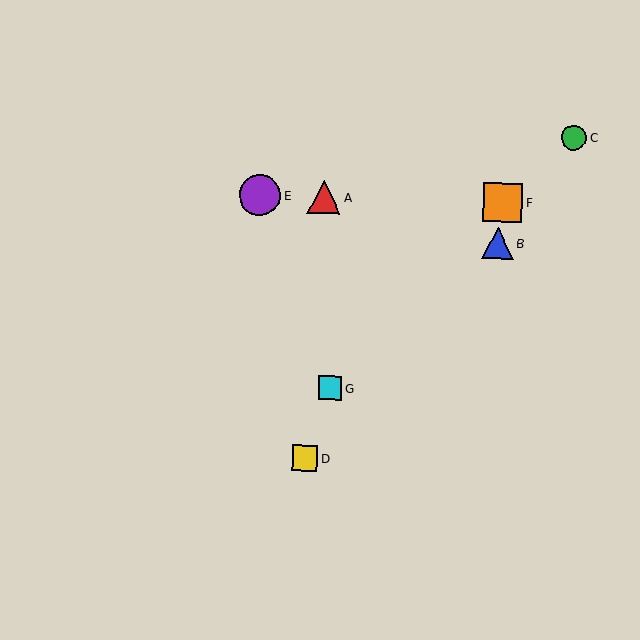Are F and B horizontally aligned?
No, F is at y≈202 and B is at y≈243.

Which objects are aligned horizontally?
Objects A, E, F are aligned horizontally.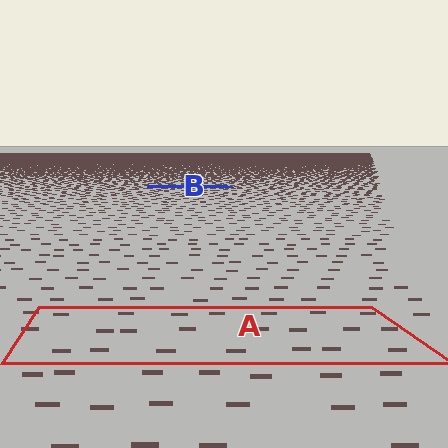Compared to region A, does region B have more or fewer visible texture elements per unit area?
Region B has more texture elements per unit area — they are packed more densely because it is farther away.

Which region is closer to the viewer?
Region A is closer. The texture elements there are larger and more spread out.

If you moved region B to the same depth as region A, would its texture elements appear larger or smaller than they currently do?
They would appear larger. At a closer depth, the same texture elements are projected at a bigger on-screen size.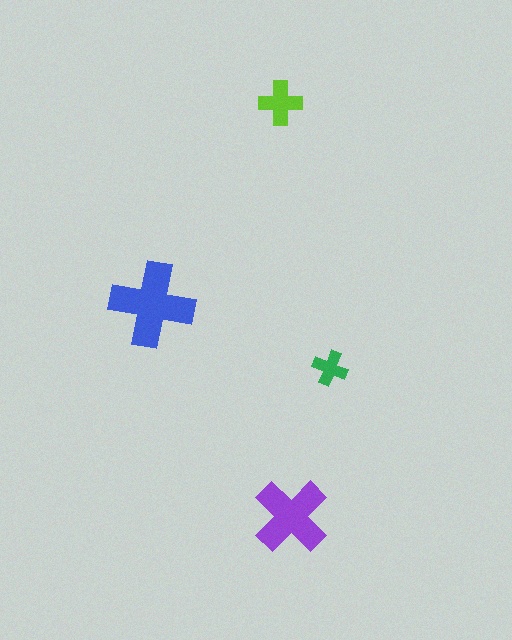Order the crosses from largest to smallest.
the blue one, the purple one, the lime one, the green one.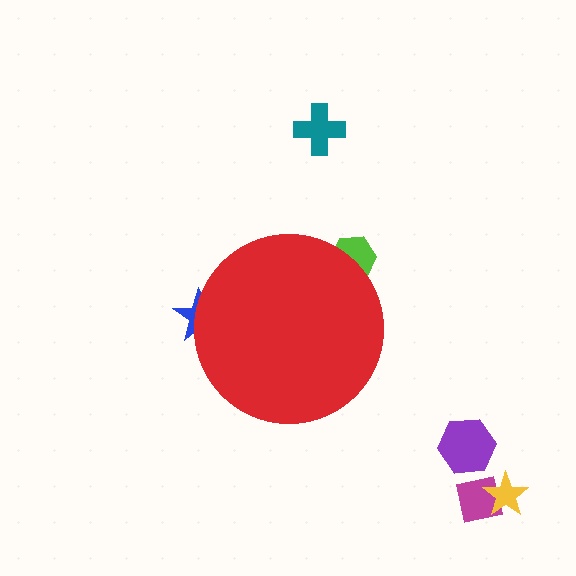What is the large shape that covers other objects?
A red circle.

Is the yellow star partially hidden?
No, the yellow star is fully visible.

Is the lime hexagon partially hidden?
Yes, the lime hexagon is partially hidden behind the red circle.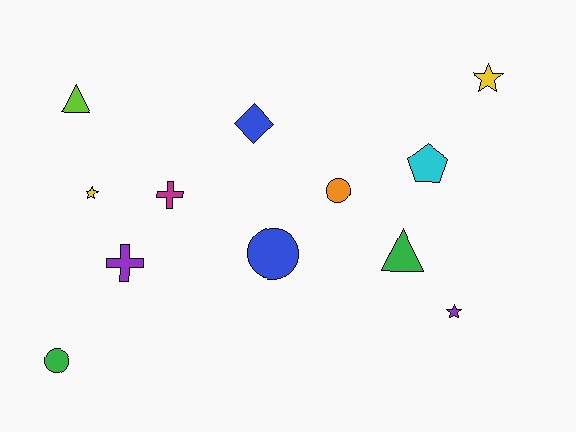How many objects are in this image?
There are 12 objects.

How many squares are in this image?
There are no squares.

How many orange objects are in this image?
There is 1 orange object.